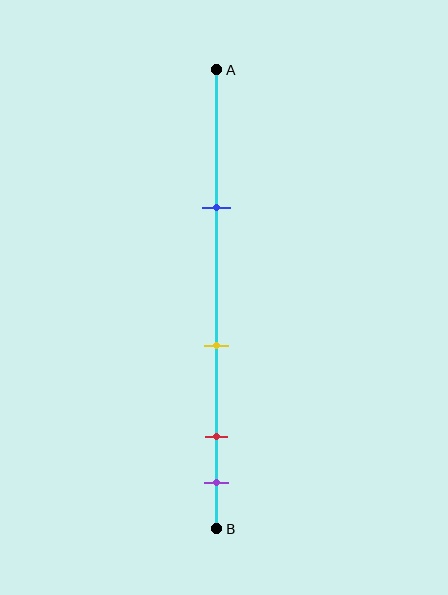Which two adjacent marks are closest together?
The red and purple marks are the closest adjacent pair.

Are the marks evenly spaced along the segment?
No, the marks are not evenly spaced.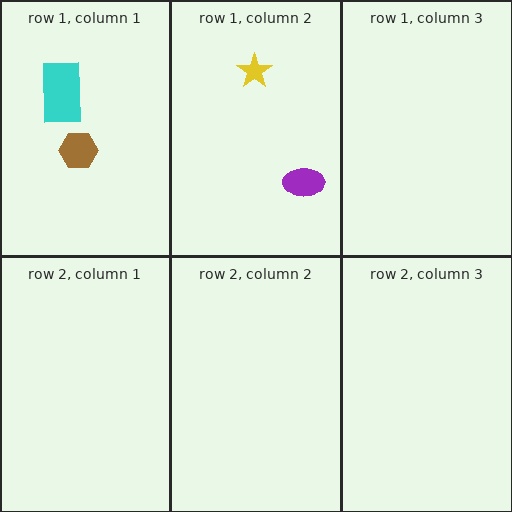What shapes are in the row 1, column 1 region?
The brown hexagon, the cyan rectangle.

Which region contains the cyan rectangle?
The row 1, column 1 region.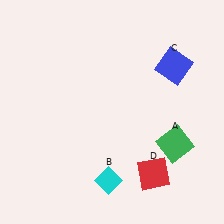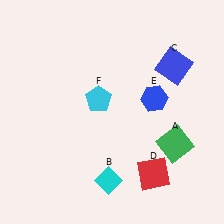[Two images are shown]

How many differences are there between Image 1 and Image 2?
There are 2 differences between the two images.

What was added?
A blue hexagon (E), a cyan pentagon (F) were added in Image 2.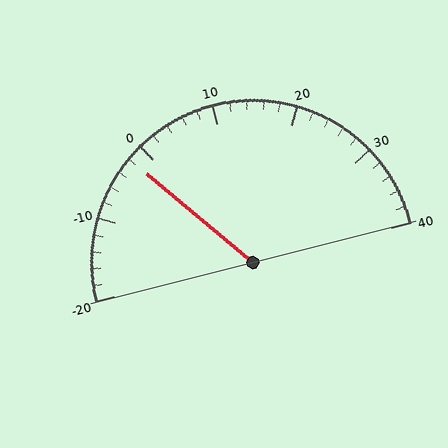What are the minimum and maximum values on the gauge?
The gauge ranges from -20 to 40.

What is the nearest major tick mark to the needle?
The nearest major tick mark is 0.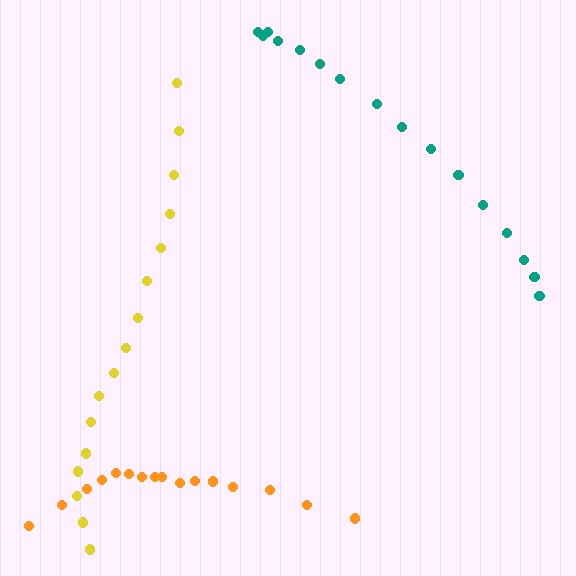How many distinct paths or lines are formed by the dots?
There are 3 distinct paths.